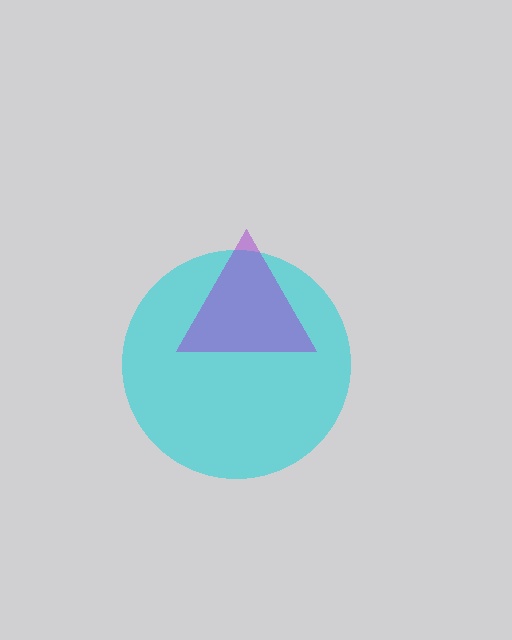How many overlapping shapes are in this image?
There are 2 overlapping shapes in the image.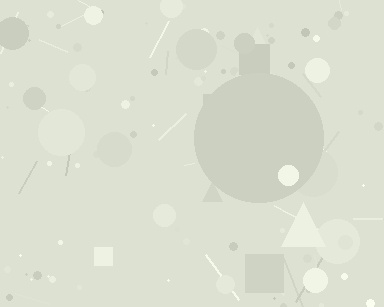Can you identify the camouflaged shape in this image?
The camouflaged shape is a circle.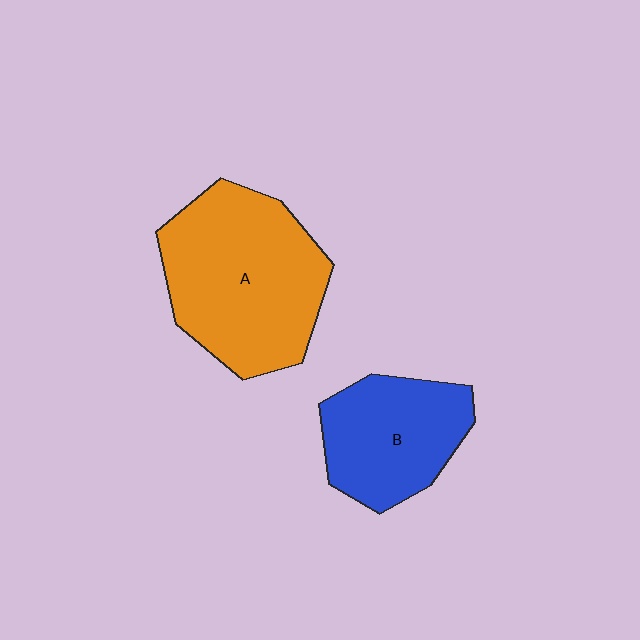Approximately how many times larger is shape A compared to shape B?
Approximately 1.5 times.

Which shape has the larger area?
Shape A (orange).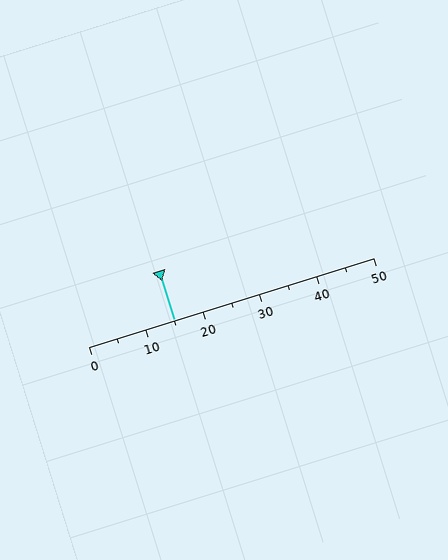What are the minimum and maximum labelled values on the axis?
The axis runs from 0 to 50.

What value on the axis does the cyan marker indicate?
The marker indicates approximately 15.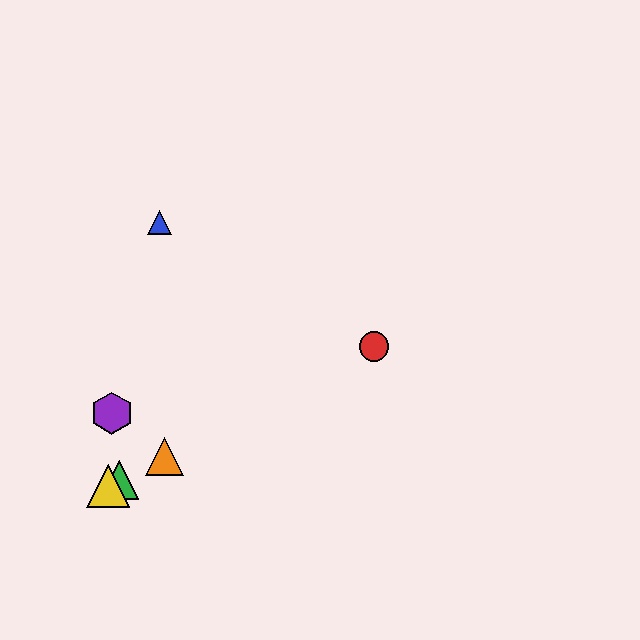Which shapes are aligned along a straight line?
The red circle, the green triangle, the yellow triangle, the orange triangle are aligned along a straight line.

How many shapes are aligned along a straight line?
4 shapes (the red circle, the green triangle, the yellow triangle, the orange triangle) are aligned along a straight line.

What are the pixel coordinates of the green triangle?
The green triangle is at (119, 480).